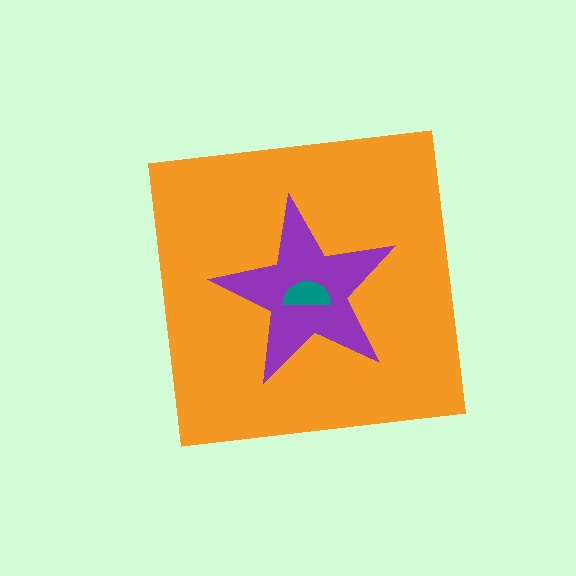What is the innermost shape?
The teal semicircle.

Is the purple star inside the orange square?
Yes.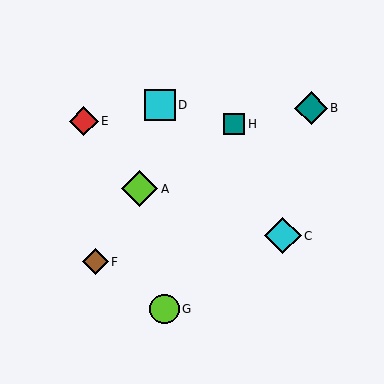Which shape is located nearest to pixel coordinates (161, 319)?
The lime circle (labeled G) at (164, 309) is nearest to that location.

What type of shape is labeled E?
Shape E is a red diamond.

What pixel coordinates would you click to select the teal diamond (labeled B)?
Click at (311, 108) to select the teal diamond B.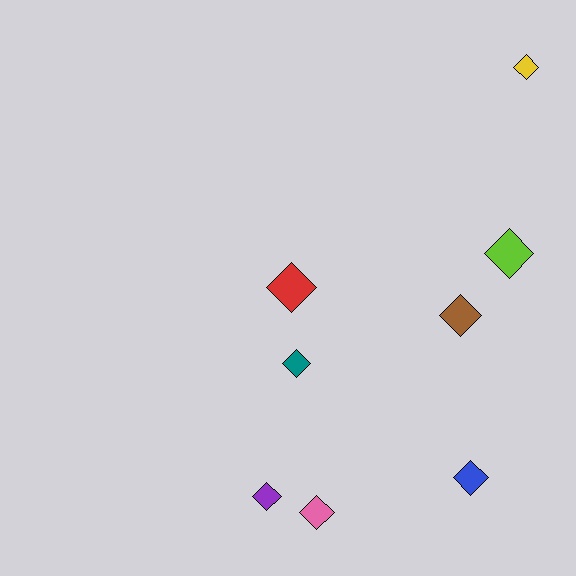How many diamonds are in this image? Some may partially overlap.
There are 8 diamonds.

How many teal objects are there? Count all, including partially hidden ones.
There is 1 teal object.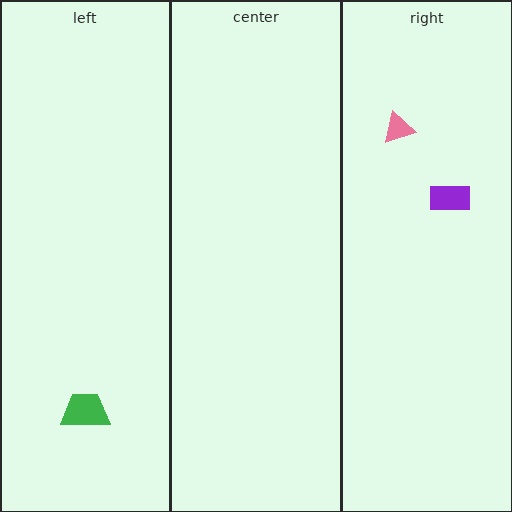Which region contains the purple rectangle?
The right region.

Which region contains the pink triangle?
The right region.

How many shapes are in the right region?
2.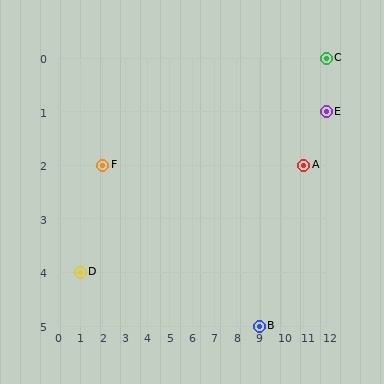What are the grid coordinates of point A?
Point A is at grid coordinates (11, 2).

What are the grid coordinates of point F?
Point F is at grid coordinates (2, 2).